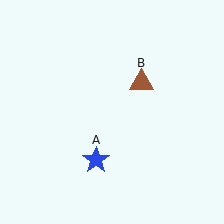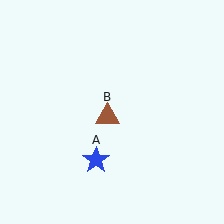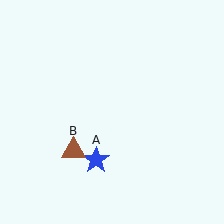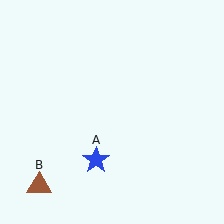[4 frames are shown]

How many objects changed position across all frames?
1 object changed position: brown triangle (object B).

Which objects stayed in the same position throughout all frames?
Blue star (object A) remained stationary.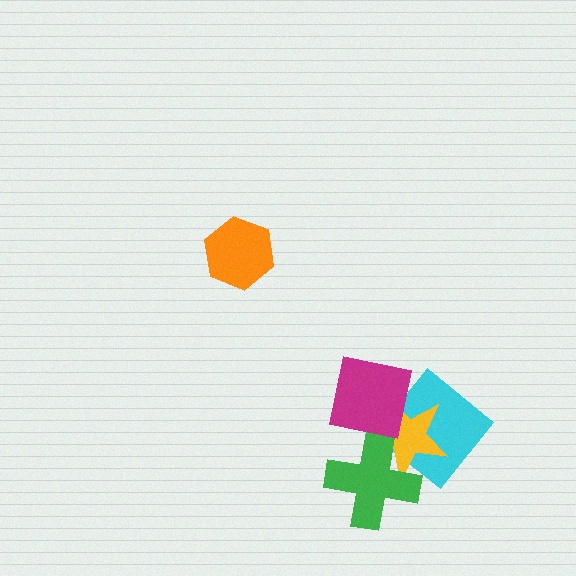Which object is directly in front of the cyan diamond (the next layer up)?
The yellow star is directly in front of the cyan diamond.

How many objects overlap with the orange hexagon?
0 objects overlap with the orange hexagon.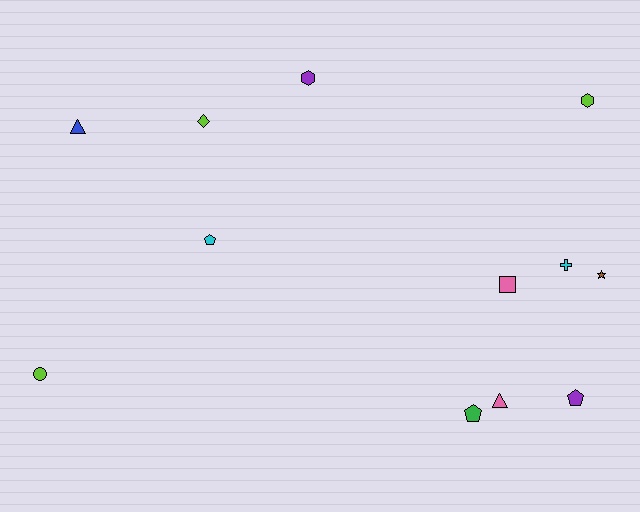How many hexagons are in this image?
There are 2 hexagons.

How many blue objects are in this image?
There is 1 blue object.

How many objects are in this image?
There are 12 objects.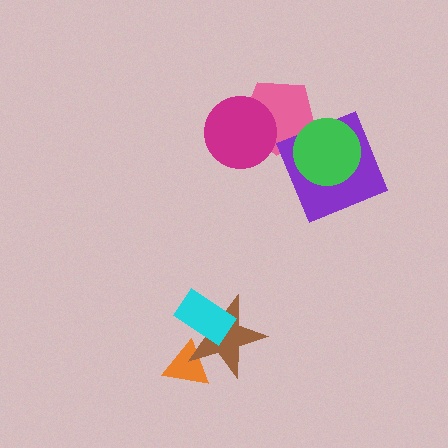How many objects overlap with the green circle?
2 objects overlap with the green circle.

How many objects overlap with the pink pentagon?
2 objects overlap with the pink pentagon.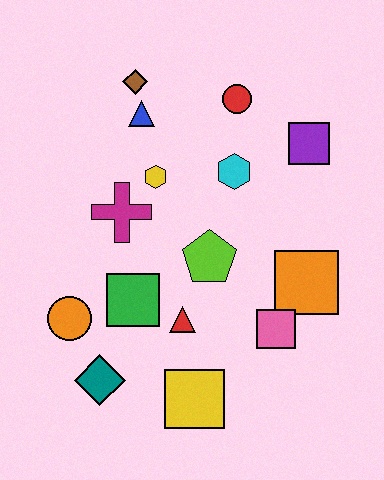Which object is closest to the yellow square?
The red triangle is closest to the yellow square.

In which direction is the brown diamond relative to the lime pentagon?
The brown diamond is above the lime pentagon.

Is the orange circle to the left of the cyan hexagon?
Yes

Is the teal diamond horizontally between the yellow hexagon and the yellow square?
No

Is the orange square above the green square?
Yes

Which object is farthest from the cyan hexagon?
The teal diamond is farthest from the cyan hexagon.